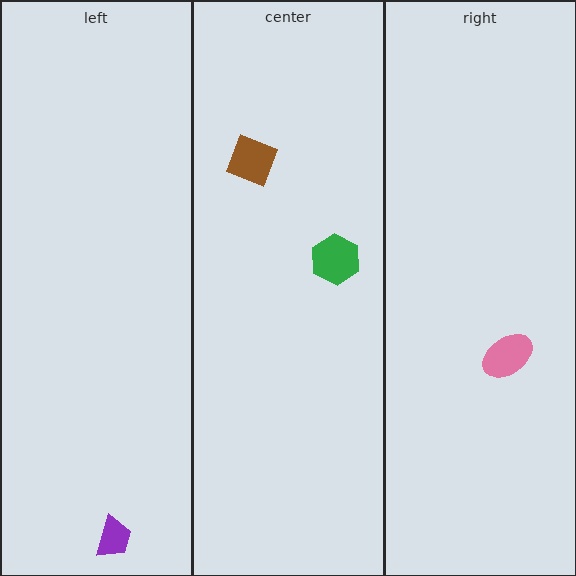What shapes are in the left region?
The purple trapezoid.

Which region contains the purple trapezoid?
The left region.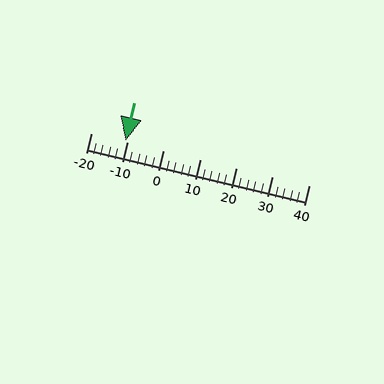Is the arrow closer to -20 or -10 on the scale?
The arrow is closer to -10.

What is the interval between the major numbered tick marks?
The major tick marks are spaced 10 units apart.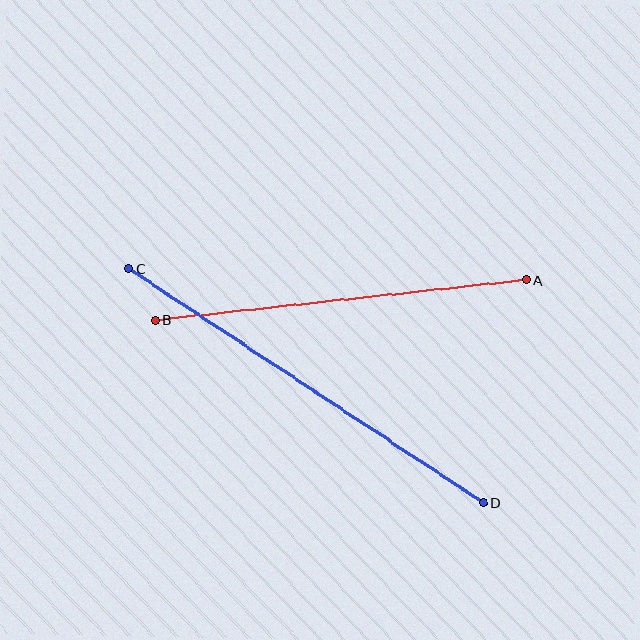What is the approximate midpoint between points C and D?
The midpoint is at approximately (306, 386) pixels.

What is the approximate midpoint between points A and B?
The midpoint is at approximately (341, 300) pixels.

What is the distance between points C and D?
The distance is approximately 425 pixels.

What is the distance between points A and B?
The distance is approximately 373 pixels.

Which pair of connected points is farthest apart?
Points C and D are farthest apart.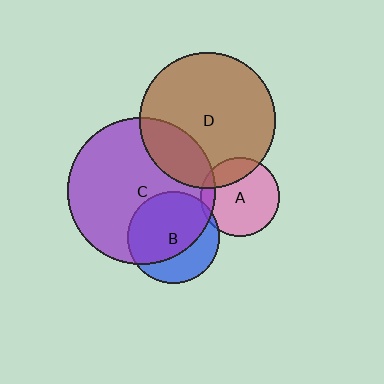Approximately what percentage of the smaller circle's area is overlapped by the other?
Approximately 5%.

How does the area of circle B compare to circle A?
Approximately 1.4 times.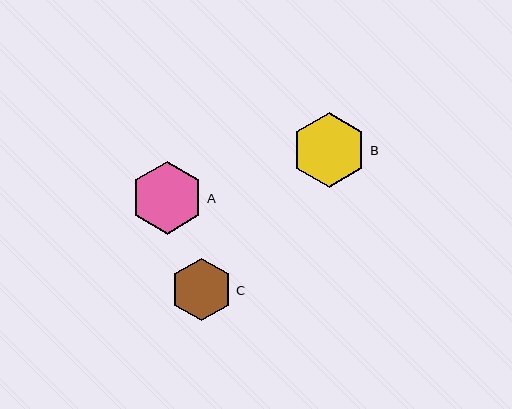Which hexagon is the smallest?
Hexagon C is the smallest with a size of approximately 62 pixels.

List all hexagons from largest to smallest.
From largest to smallest: B, A, C.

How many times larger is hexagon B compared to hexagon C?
Hexagon B is approximately 1.2 times the size of hexagon C.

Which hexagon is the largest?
Hexagon B is the largest with a size of approximately 75 pixels.